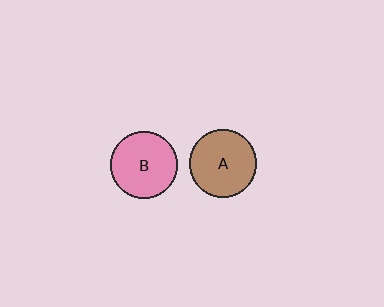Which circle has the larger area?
Circle B (pink).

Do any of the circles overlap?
No, none of the circles overlap.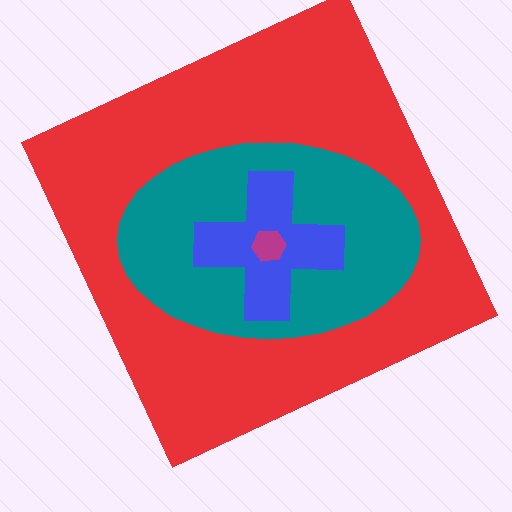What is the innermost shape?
The magenta hexagon.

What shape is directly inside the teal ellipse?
The blue cross.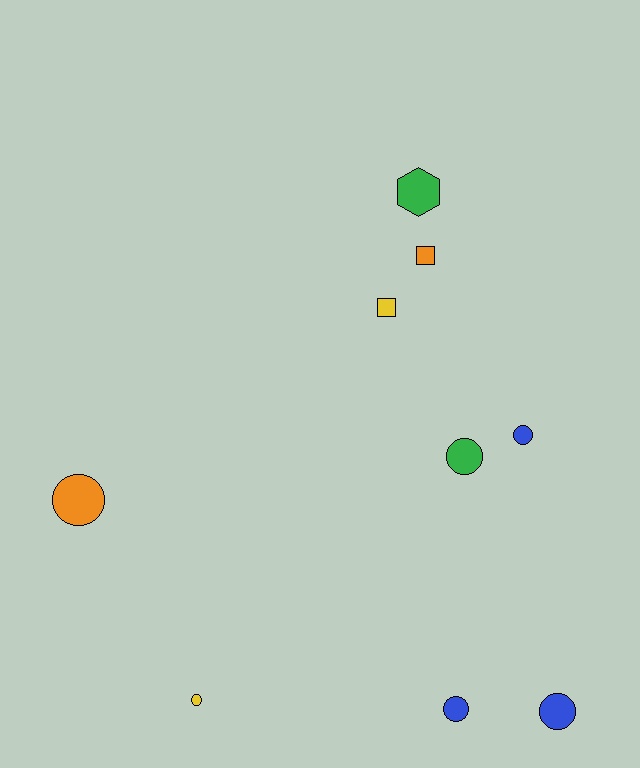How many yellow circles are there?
There is 1 yellow circle.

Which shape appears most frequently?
Circle, with 6 objects.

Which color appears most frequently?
Blue, with 3 objects.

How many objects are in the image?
There are 9 objects.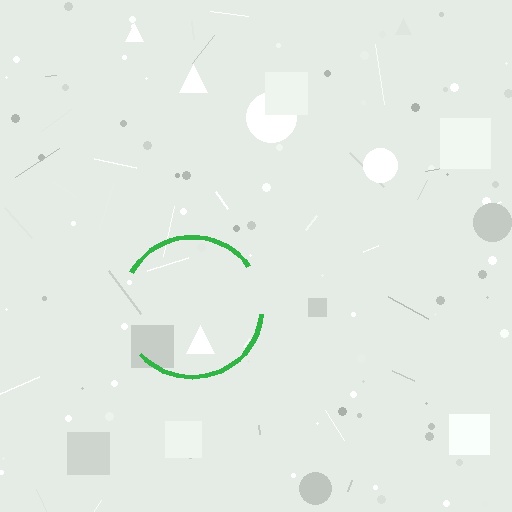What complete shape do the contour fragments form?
The contour fragments form a circle.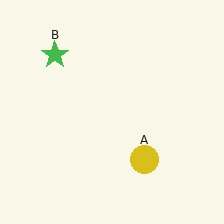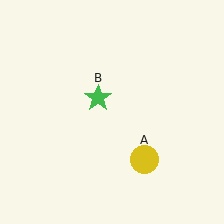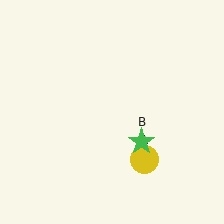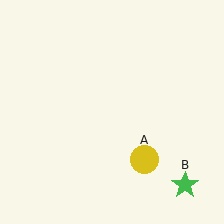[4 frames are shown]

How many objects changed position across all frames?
1 object changed position: green star (object B).